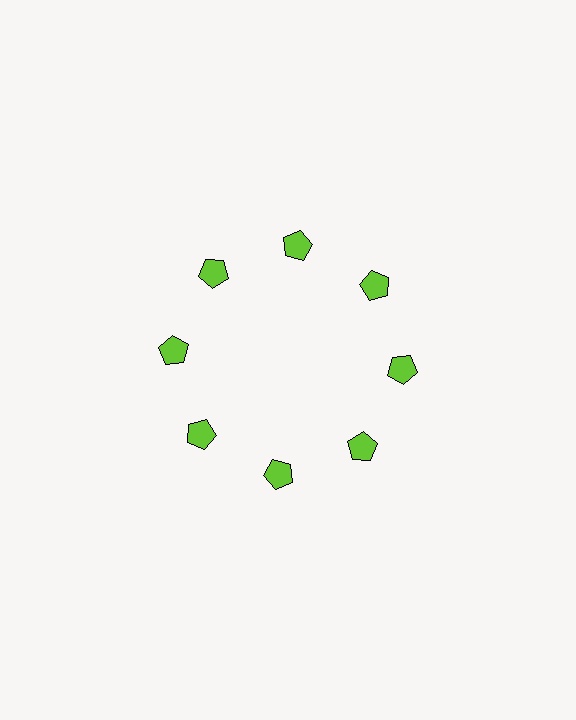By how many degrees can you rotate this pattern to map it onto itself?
The pattern maps onto itself every 45 degrees of rotation.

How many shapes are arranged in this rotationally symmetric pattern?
There are 8 shapes, arranged in 8 groups of 1.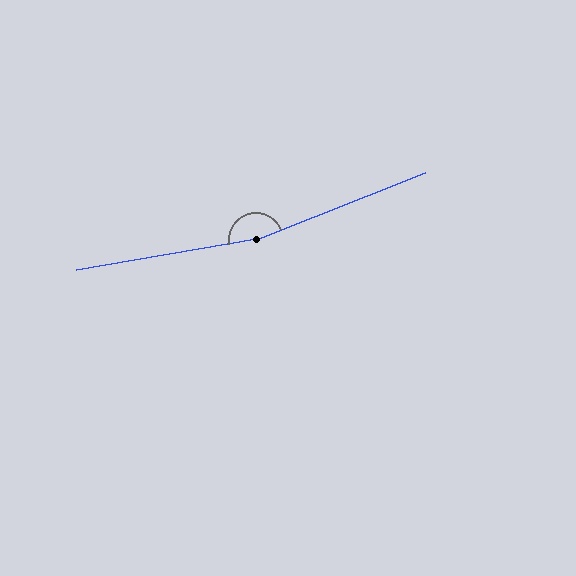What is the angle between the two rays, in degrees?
Approximately 168 degrees.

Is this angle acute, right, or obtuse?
It is obtuse.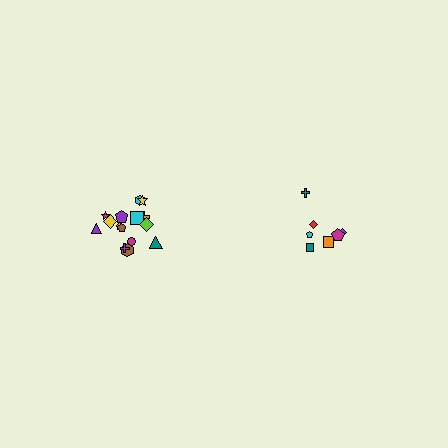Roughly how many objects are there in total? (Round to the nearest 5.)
Roughly 20 objects in total.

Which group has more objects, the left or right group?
The left group.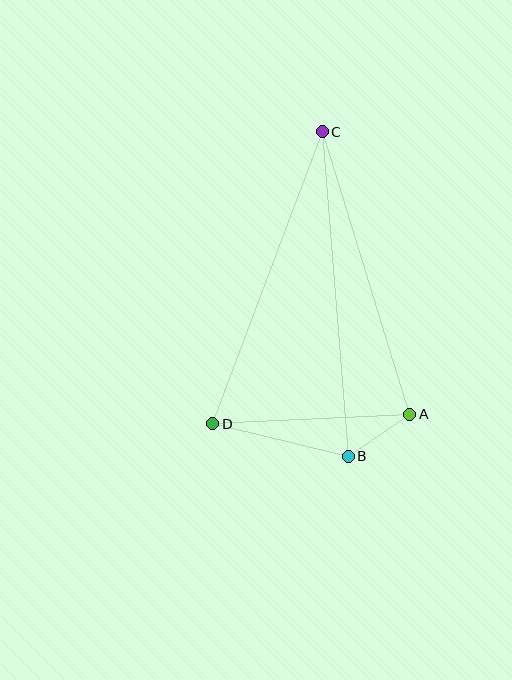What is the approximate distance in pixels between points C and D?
The distance between C and D is approximately 312 pixels.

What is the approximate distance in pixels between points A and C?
The distance between A and C is approximately 296 pixels.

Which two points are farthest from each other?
Points B and C are farthest from each other.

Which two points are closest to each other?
Points A and B are closest to each other.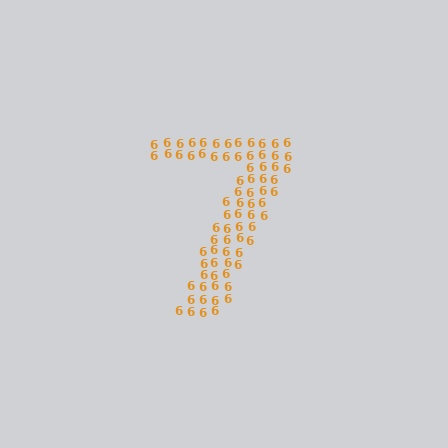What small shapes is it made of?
It is made of small digit 6's.